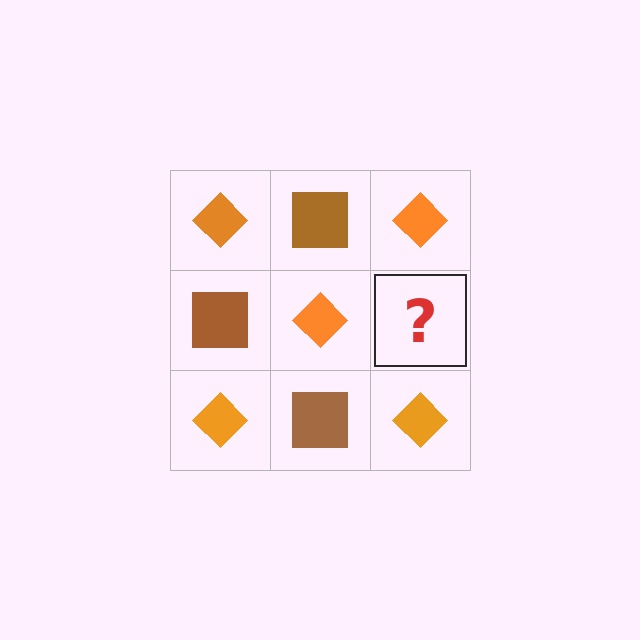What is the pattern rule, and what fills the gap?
The rule is that it alternates orange diamond and brown square in a checkerboard pattern. The gap should be filled with a brown square.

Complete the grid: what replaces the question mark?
The question mark should be replaced with a brown square.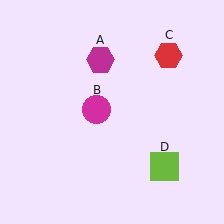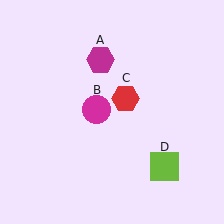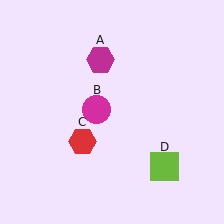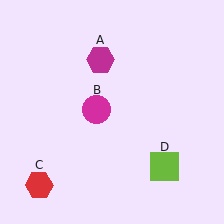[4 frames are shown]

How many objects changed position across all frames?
1 object changed position: red hexagon (object C).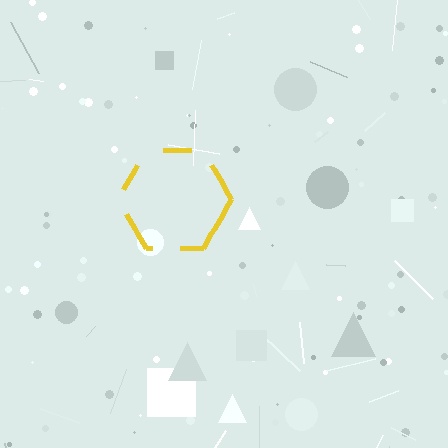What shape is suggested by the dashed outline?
The dashed outline suggests a hexagon.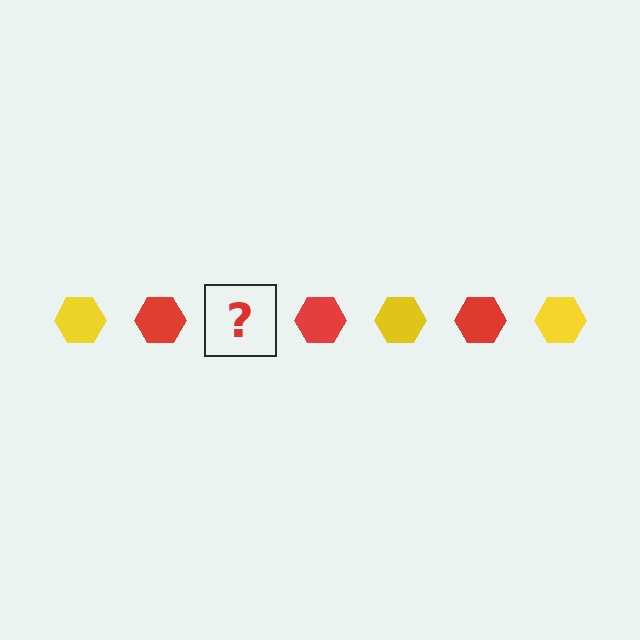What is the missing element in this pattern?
The missing element is a yellow hexagon.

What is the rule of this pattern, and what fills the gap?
The rule is that the pattern cycles through yellow, red hexagons. The gap should be filled with a yellow hexagon.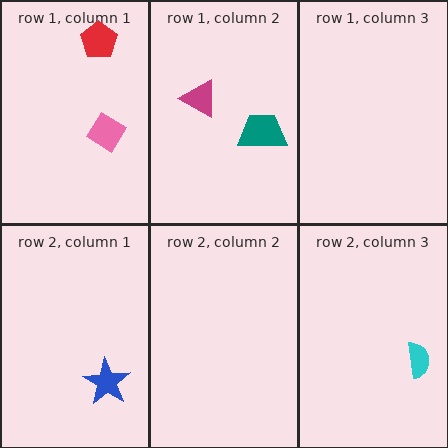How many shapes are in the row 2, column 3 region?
1.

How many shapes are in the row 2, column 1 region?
1.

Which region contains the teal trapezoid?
The row 1, column 2 region.